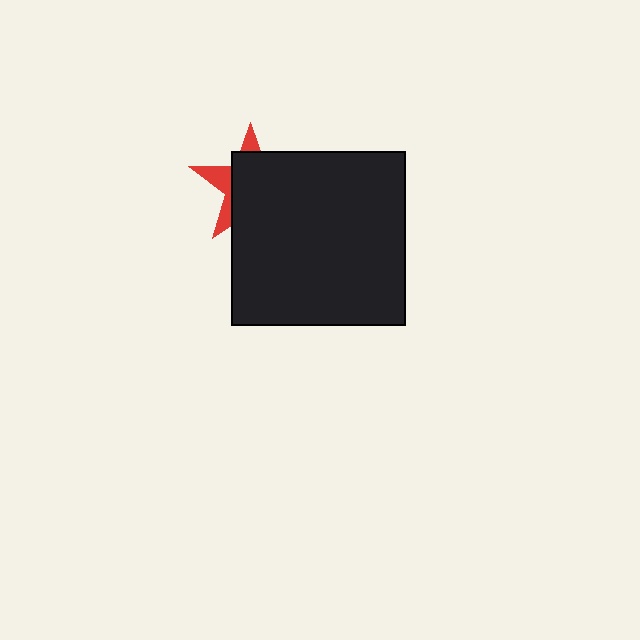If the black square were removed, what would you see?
You would see the complete red star.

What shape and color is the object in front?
The object in front is a black square.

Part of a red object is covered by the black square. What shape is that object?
It is a star.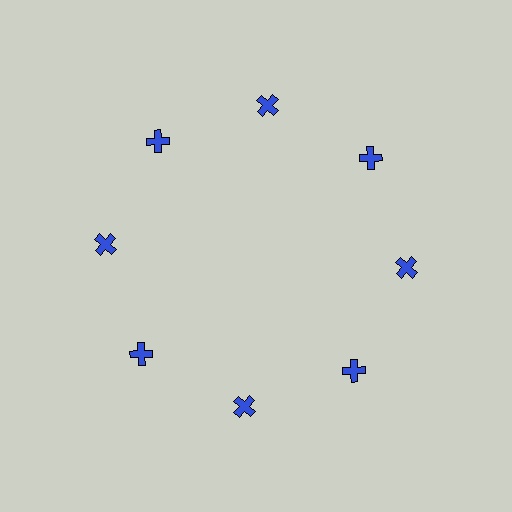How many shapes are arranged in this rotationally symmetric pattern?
There are 8 shapes, arranged in 8 groups of 1.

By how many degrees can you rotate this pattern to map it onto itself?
The pattern maps onto itself every 45 degrees of rotation.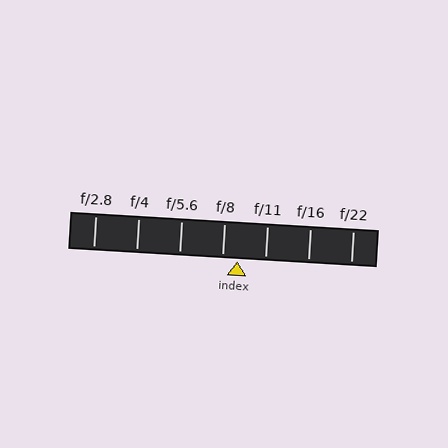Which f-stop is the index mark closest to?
The index mark is closest to f/8.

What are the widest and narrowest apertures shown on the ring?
The widest aperture shown is f/2.8 and the narrowest is f/22.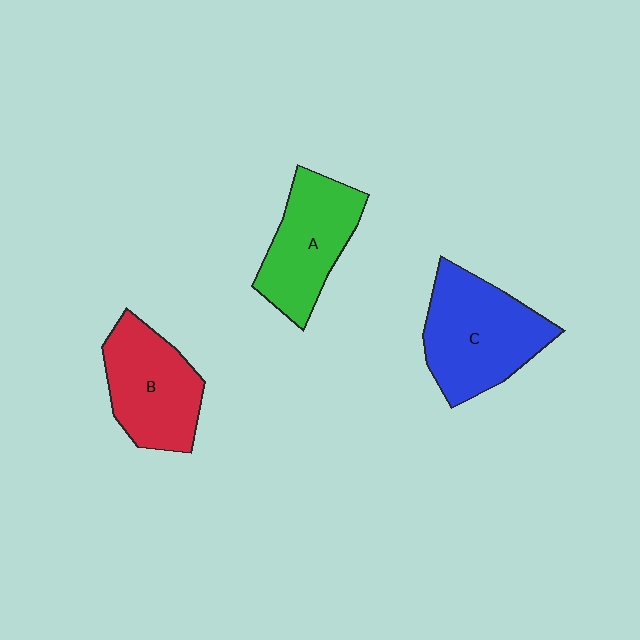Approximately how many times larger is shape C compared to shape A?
Approximately 1.2 times.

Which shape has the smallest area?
Shape A (green).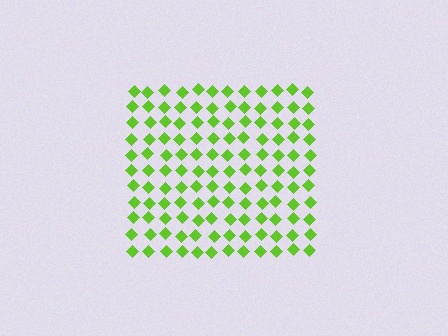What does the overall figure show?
The overall figure shows a square.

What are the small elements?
The small elements are diamonds.